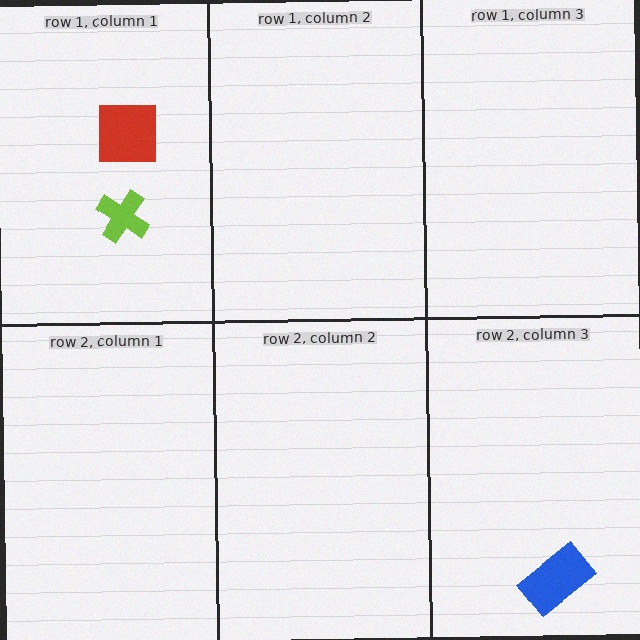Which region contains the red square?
The row 1, column 1 region.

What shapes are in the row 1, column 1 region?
The lime cross, the red square.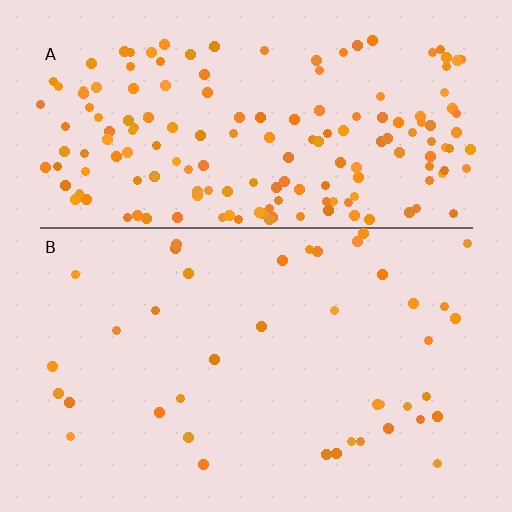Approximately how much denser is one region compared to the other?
Approximately 4.4× — region A over region B.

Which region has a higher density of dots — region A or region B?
A (the top).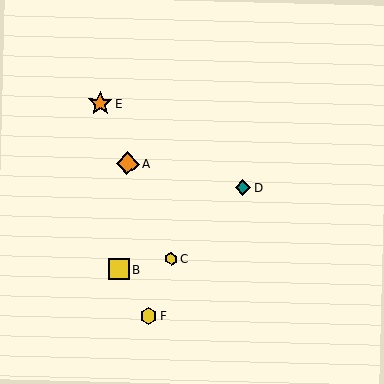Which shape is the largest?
The orange star (labeled E) is the largest.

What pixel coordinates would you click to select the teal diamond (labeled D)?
Click at (243, 187) to select the teal diamond D.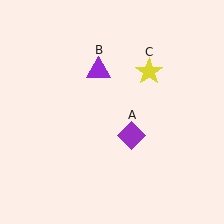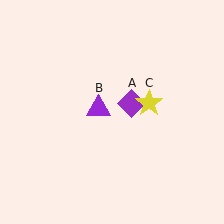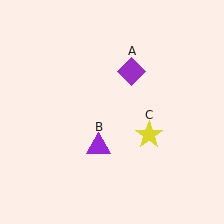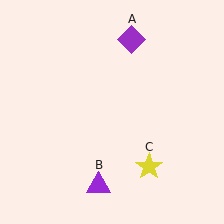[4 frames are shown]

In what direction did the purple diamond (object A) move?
The purple diamond (object A) moved up.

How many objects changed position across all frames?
3 objects changed position: purple diamond (object A), purple triangle (object B), yellow star (object C).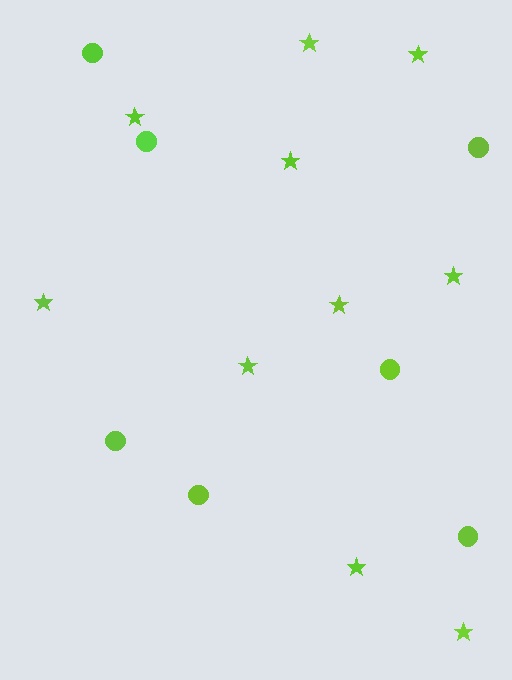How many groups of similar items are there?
There are 2 groups: one group of circles (7) and one group of stars (10).